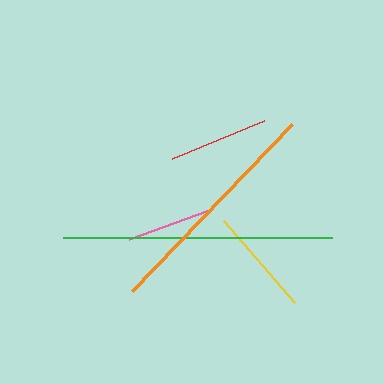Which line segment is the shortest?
The pink line is the shortest at approximately 85 pixels.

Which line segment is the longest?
The green line is the longest at approximately 269 pixels.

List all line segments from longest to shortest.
From longest to shortest: green, orange, yellow, red, pink.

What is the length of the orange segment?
The orange segment is approximately 231 pixels long.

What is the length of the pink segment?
The pink segment is approximately 85 pixels long.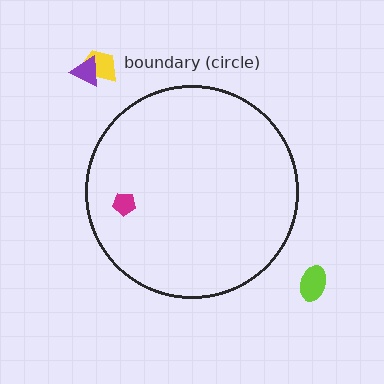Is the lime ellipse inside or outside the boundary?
Outside.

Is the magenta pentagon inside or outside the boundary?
Inside.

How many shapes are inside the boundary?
1 inside, 3 outside.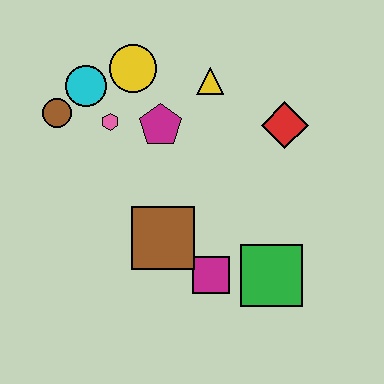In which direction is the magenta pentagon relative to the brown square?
The magenta pentagon is above the brown square.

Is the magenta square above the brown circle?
No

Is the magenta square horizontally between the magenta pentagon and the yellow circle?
No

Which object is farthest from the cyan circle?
The green square is farthest from the cyan circle.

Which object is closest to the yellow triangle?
The magenta pentagon is closest to the yellow triangle.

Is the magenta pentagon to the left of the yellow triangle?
Yes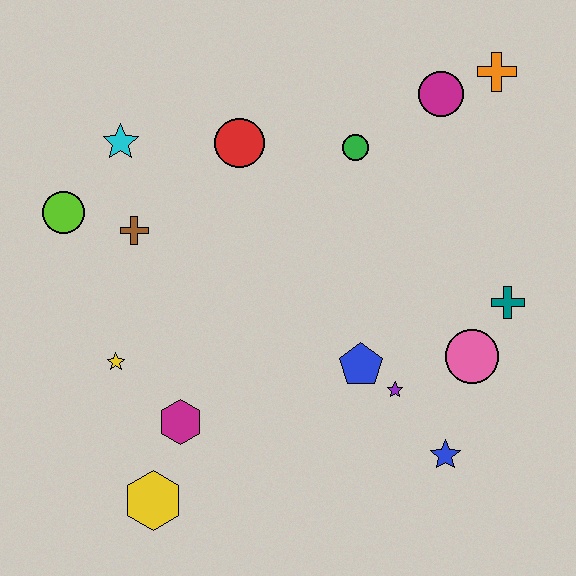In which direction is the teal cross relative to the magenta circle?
The teal cross is below the magenta circle.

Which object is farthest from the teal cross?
The lime circle is farthest from the teal cross.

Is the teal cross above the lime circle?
No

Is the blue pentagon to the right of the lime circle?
Yes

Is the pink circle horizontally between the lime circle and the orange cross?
Yes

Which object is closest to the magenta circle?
The orange cross is closest to the magenta circle.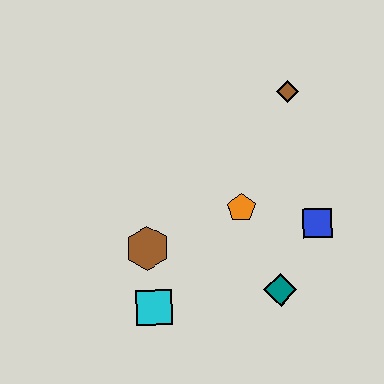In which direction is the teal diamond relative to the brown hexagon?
The teal diamond is to the right of the brown hexagon.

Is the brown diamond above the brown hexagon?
Yes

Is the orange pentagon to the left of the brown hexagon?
No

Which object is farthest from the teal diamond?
The brown diamond is farthest from the teal diamond.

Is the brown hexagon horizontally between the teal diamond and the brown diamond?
No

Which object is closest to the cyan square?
The brown hexagon is closest to the cyan square.